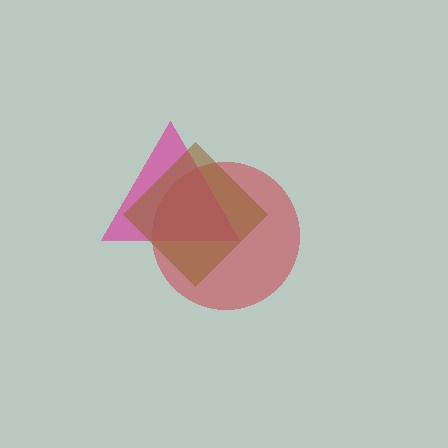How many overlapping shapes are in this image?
There are 3 overlapping shapes in the image.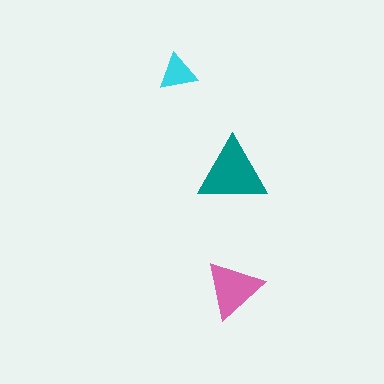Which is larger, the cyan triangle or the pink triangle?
The pink one.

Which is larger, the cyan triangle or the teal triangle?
The teal one.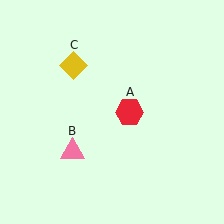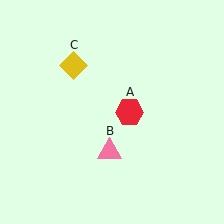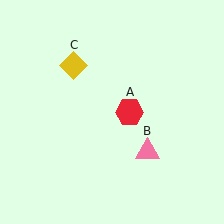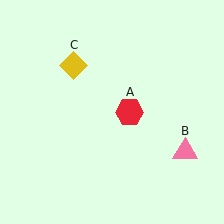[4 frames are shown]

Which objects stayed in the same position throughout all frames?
Red hexagon (object A) and yellow diamond (object C) remained stationary.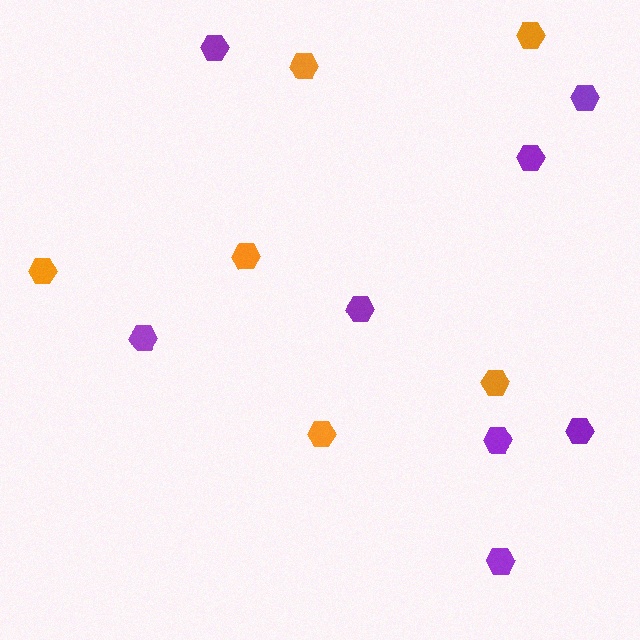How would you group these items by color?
There are 2 groups: one group of orange hexagons (6) and one group of purple hexagons (8).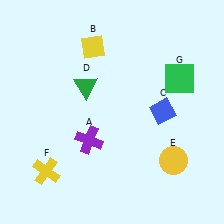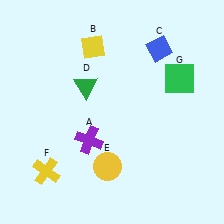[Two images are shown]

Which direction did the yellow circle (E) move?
The yellow circle (E) moved left.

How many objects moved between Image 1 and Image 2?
2 objects moved between the two images.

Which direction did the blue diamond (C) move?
The blue diamond (C) moved up.